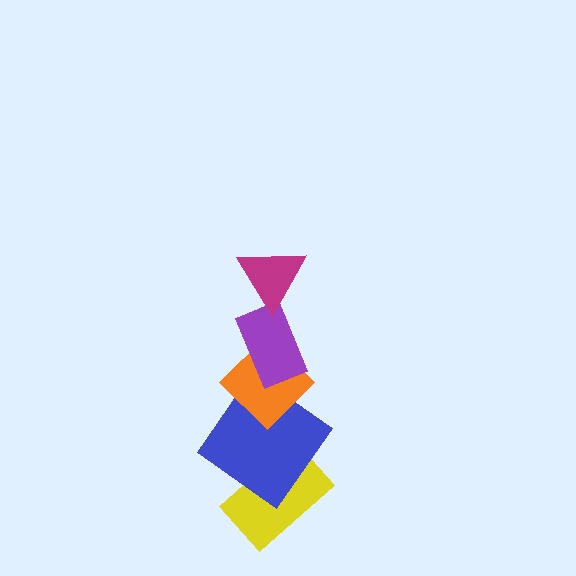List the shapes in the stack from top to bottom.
From top to bottom: the magenta triangle, the purple rectangle, the orange diamond, the blue diamond, the yellow rectangle.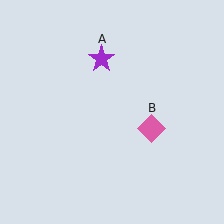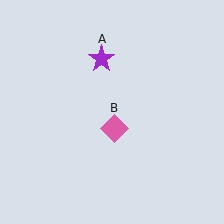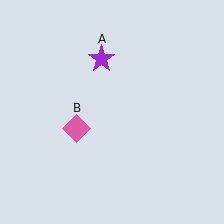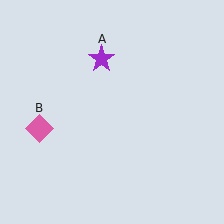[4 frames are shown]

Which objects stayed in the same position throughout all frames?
Purple star (object A) remained stationary.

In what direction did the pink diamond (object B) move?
The pink diamond (object B) moved left.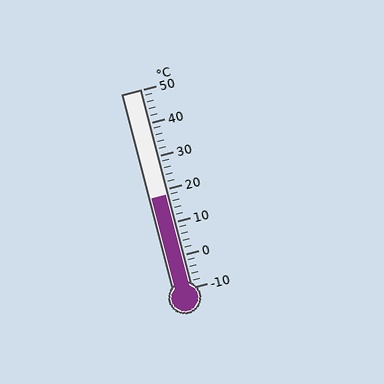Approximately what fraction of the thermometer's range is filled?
The thermometer is filled to approximately 45% of its range.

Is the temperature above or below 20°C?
The temperature is below 20°C.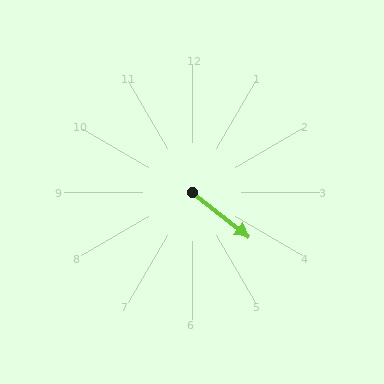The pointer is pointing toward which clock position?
Roughly 4 o'clock.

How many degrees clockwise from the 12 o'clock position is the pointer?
Approximately 128 degrees.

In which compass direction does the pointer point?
Southeast.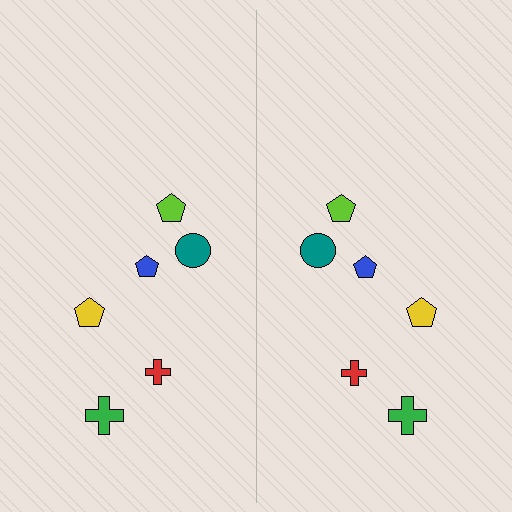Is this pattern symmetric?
Yes, this pattern has bilateral (reflection) symmetry.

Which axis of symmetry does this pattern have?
The pattern has a vertical axis of symmetry running through the center of the image.